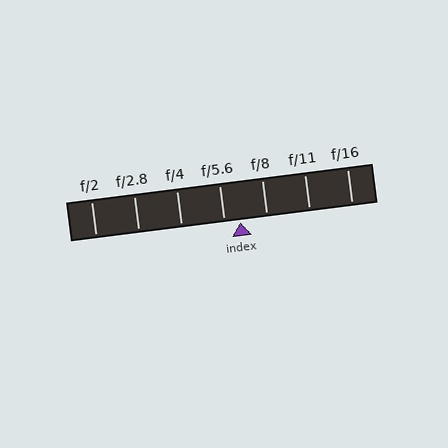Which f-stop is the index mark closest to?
The index mark is closest to f/5.6.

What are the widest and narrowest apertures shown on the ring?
The widest aperture shown is f/2 and the narrowest is f/16.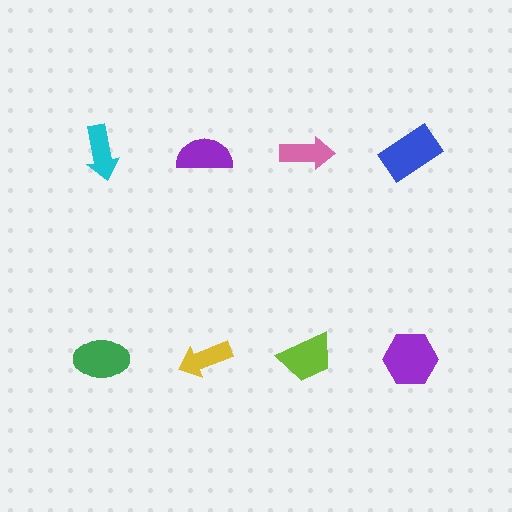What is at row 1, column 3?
A pink arrow.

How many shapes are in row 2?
4 shapes.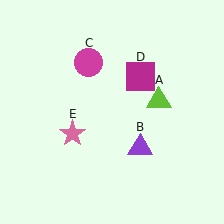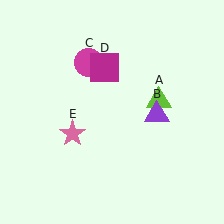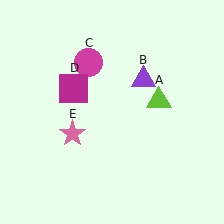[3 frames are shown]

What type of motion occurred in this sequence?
The purple triangle (object B), magenta square (object D) rotated counterclockwise around the center of the scene.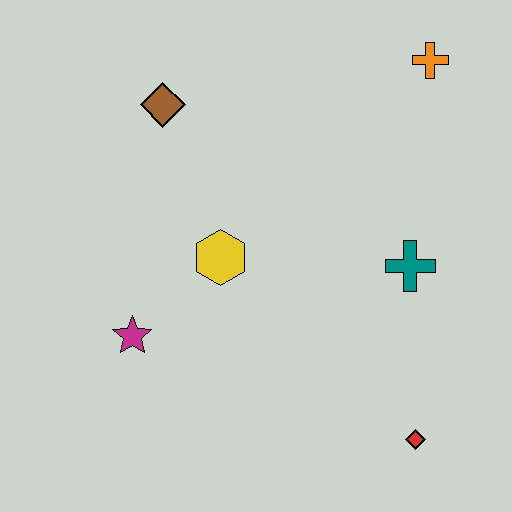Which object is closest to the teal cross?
The red diamond is closest to the teal cross.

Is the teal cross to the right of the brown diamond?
Yes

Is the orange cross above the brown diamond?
Yes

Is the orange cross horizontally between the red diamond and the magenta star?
No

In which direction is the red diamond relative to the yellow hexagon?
The red diamond is to the right of the yellow hexagon.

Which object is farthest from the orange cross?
The magenta star is farthest from the orange cross.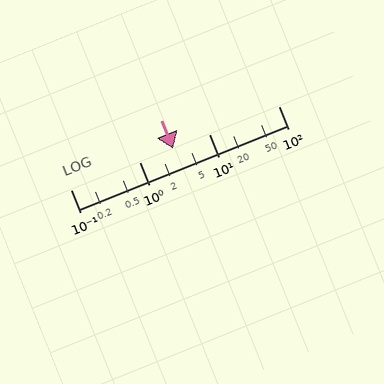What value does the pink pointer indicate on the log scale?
The pointer indicates approximately 3.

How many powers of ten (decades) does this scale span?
The scale spans 3 decades, from 0.1 to 100.